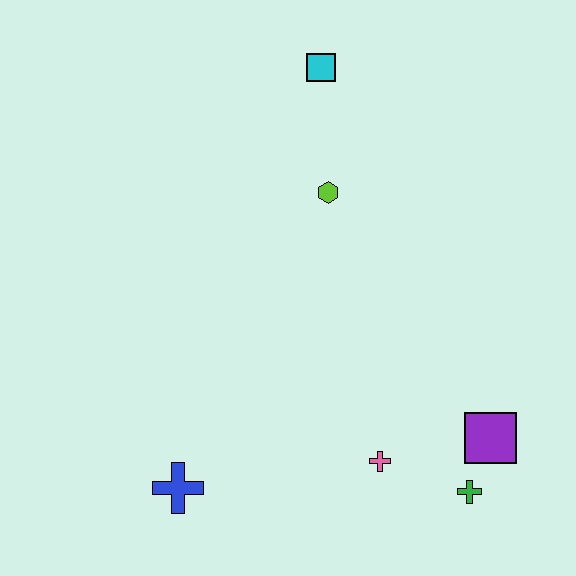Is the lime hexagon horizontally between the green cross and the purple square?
No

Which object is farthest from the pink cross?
The cyan square is farthest from the pink cross.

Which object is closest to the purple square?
The green cross is closest to the purple square.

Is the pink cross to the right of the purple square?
No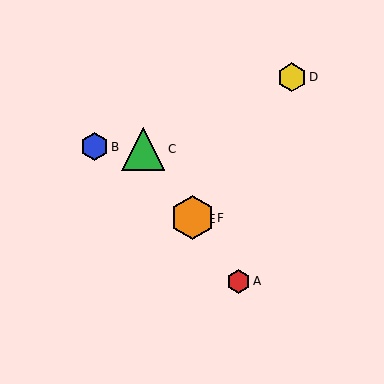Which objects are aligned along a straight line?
Objects A, C, E, F are aligned along a straight line.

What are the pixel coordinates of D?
Object D is at (292, 77).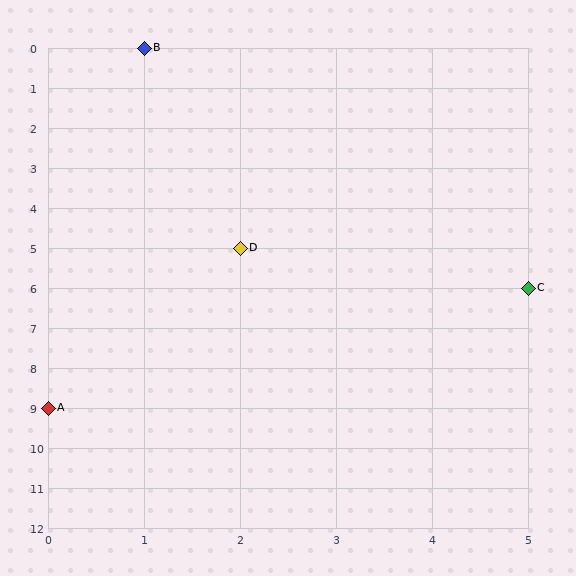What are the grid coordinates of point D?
Point D is at grid coordinates (2, 5).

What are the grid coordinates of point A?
Point A is at grid coordinates (0, 9).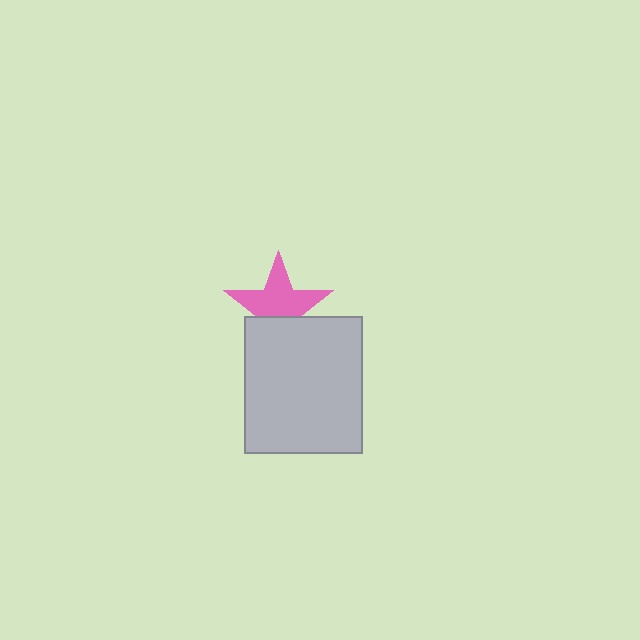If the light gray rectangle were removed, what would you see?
You would see the complete pink star.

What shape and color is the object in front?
The object in front is a light gray rectangle.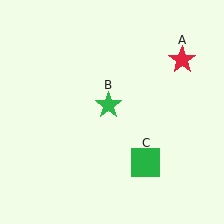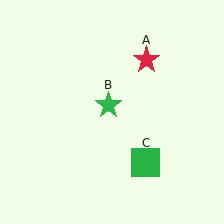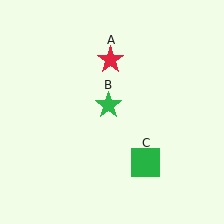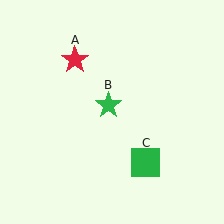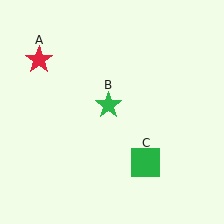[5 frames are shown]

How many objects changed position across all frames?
1 object changed position: red star (object A).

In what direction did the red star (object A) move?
The red star (object A) moved left.